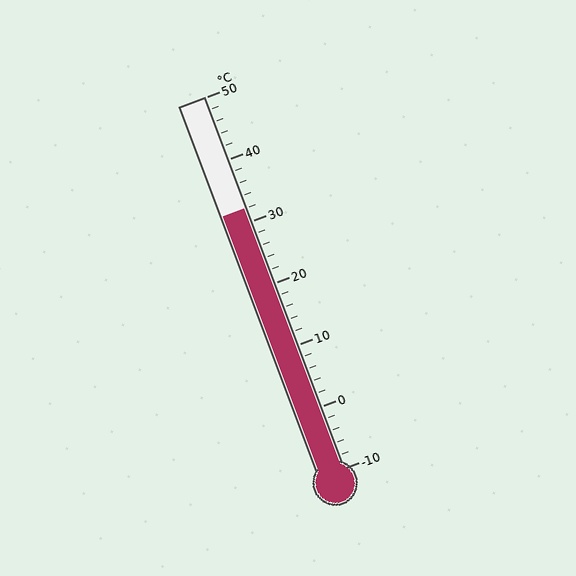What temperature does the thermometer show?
The thermometer shows approximately 32°C.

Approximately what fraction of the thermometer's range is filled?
The thermometer is filled to approximately 70% of its range.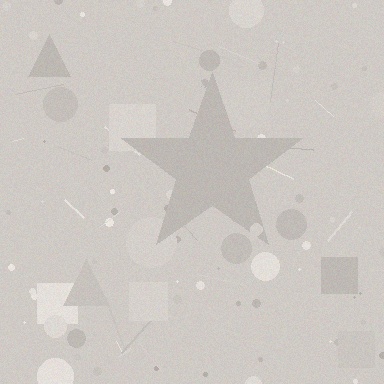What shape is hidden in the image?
A star is hidden in the image.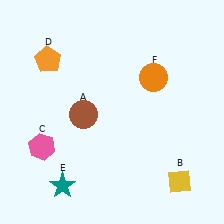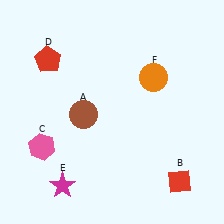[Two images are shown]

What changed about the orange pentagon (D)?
In Image 1, D is orange. In Image 2, it changed to red.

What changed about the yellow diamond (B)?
In Image 1, B is yellow. In Image 2, it changed to red.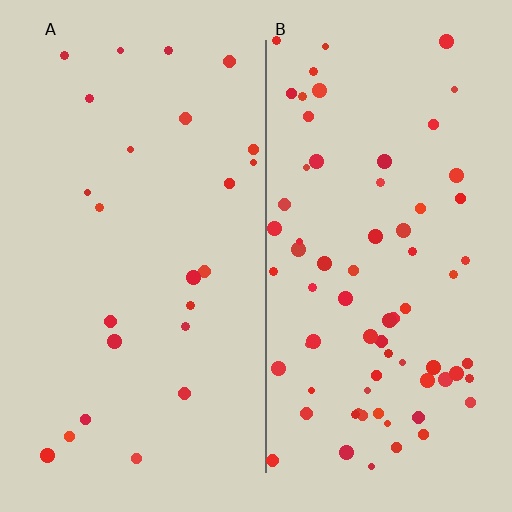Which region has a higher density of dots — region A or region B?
B (the right).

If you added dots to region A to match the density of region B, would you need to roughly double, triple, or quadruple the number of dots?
Approximately triple.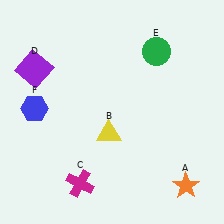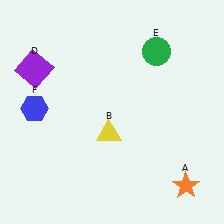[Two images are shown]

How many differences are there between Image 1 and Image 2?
There is 1 difference between the two images.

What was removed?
The magenta cross (C) was removed in Image 2.